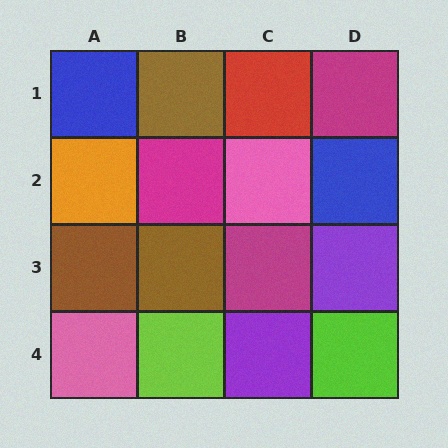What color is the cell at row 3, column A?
Brown.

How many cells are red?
1 cell is red.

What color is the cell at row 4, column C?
Purple.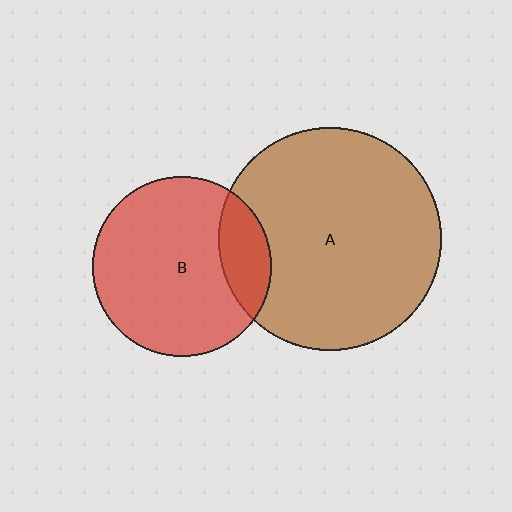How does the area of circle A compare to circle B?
Approximately 1.5 times.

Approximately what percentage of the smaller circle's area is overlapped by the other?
Approximately 20%.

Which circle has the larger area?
Circle A (brown).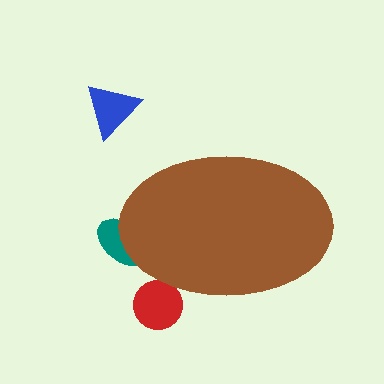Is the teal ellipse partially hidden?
Yes, the teal ellipse is partially hidden behind the brown ellipse.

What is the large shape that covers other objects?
A brown ellipse.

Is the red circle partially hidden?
Yes, the red circle is partially hidden behind the brown ellipse.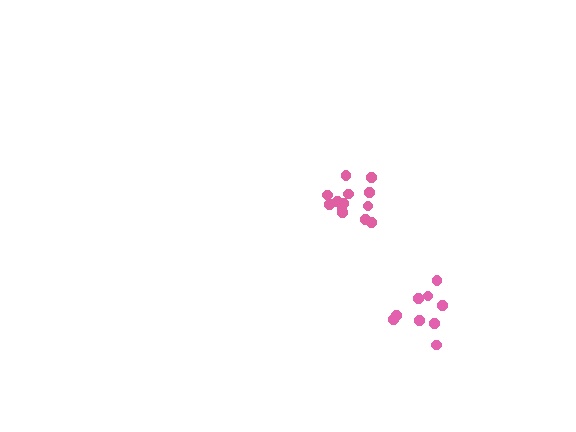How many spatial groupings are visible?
There are 2 spatial groupings.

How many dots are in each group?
Group 1: 14 dots, Group 2: 9 dots (23 total).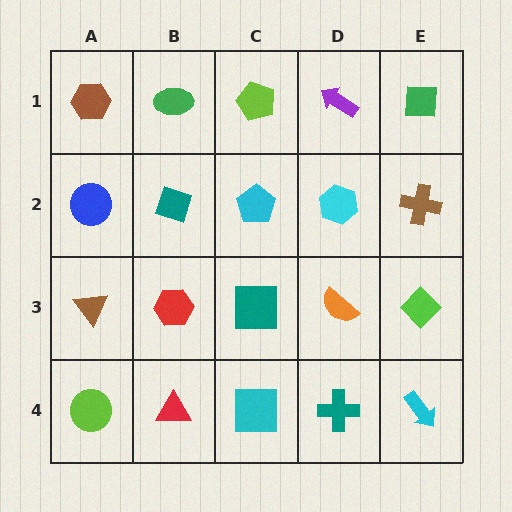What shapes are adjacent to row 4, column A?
A brown triangle (row 3, column A), a red triangle (row 4, column B).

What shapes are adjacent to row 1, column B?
A teal diamond (row 2, column B), a brown hexagon (row 1, column A), a lime pentagon (row 1, column C).